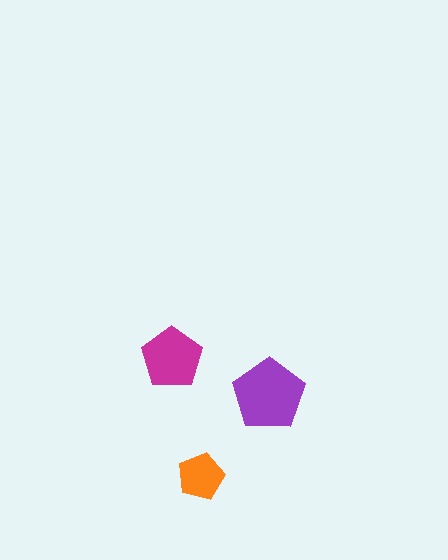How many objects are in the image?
There are 3 objects in the image.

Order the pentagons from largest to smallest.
the purple one, the magenta one, the orange one.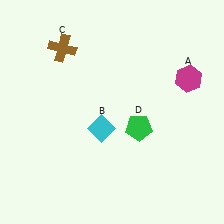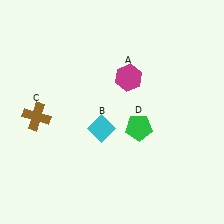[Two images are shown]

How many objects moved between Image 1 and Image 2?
2 objects moved between the two images.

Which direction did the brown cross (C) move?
The brown cross (C) moved down.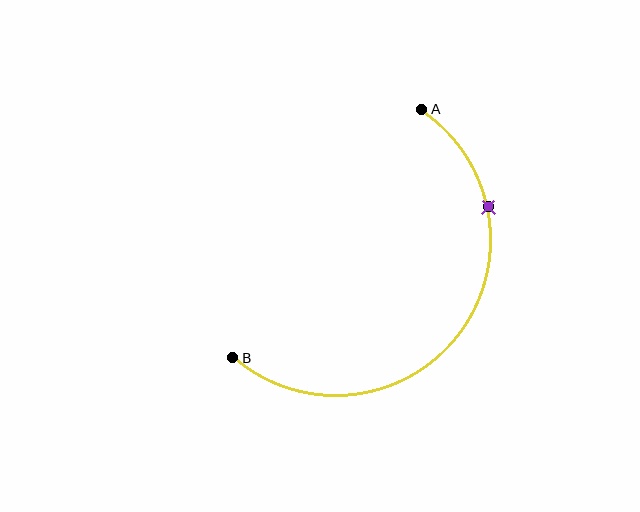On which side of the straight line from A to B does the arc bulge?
The arc bulges below and to the right of the straight line connecting A and B.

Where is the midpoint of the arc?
The arc midpoint is the point on the curve farthest from the straight line joining A and B. It sits below and to the right of that line.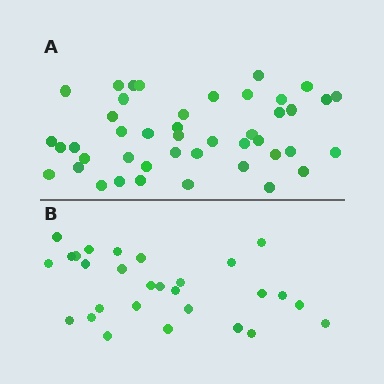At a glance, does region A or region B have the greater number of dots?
Region A (the top region) has more dots.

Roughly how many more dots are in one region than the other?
Region A has approximately 15 more dots than region B.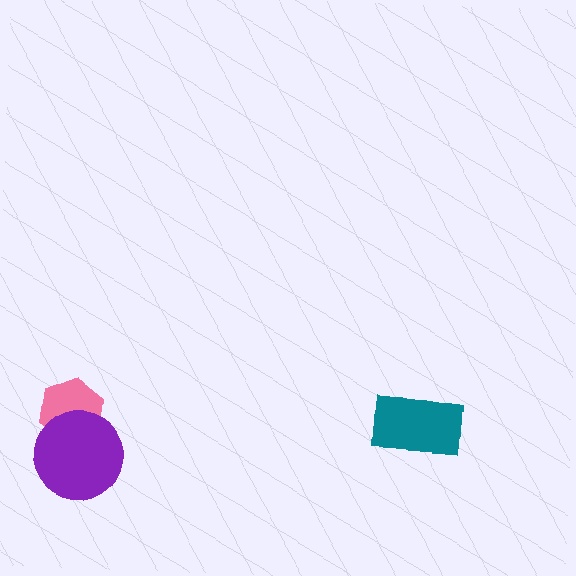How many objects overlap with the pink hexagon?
1 object overlaps with the pink hexagon.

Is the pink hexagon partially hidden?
Yes, it is partially covered by another shape.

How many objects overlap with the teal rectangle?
0 objects overlap with the teal rectangle.